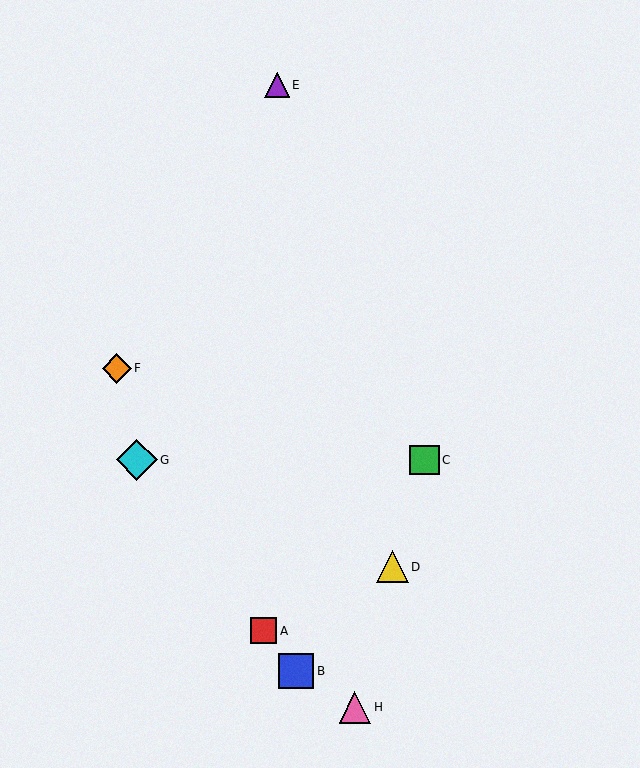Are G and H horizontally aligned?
No, G is at y≈460 and H is at y≈707.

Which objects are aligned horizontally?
Objects C, G are aligned horizontally.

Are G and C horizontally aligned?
Yes, both are at y≈460.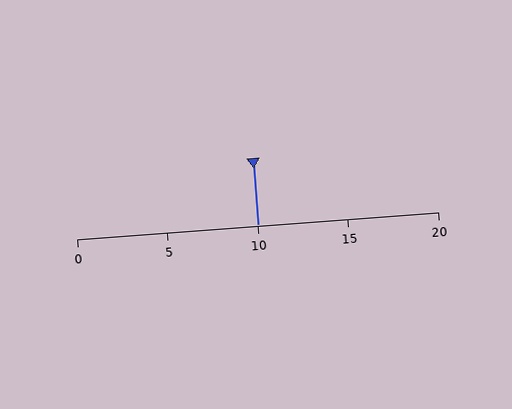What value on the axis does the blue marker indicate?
The marker indicates approximately 10.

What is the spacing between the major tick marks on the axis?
The major ticks are spaced 5 apart.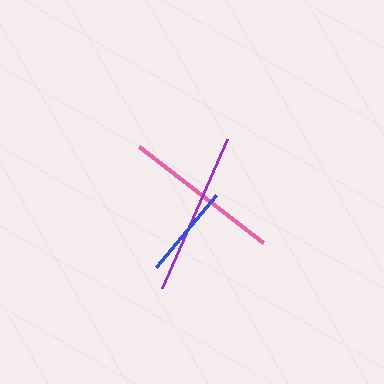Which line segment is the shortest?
The blue line is the shortest at approximately 93 pixels.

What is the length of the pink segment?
The pink segment is approximately 157 pixels long.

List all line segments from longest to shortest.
From longest to shortest: purple, pink, blue.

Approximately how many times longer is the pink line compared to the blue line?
The pink line is approximately 1.7 times the length of the blue line.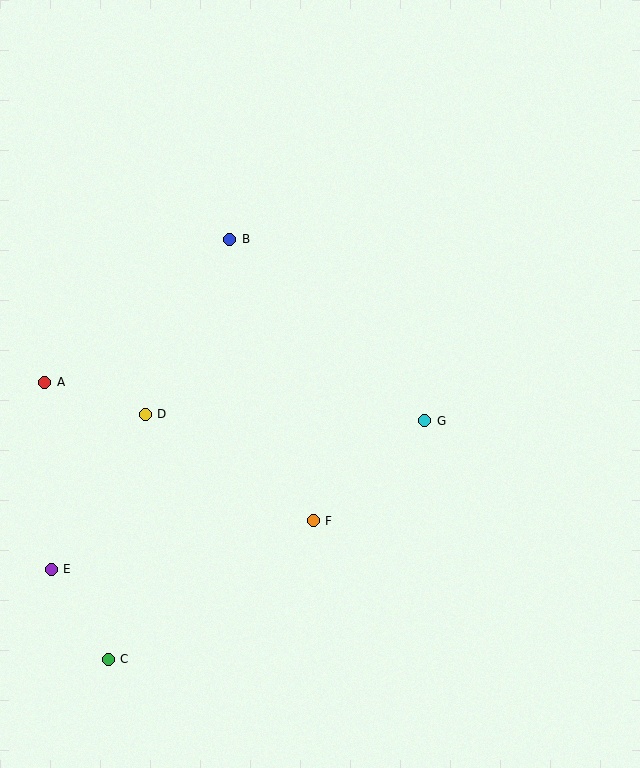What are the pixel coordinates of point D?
Point D is at (145, 414).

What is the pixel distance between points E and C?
The distance between E and C is 106 pixels.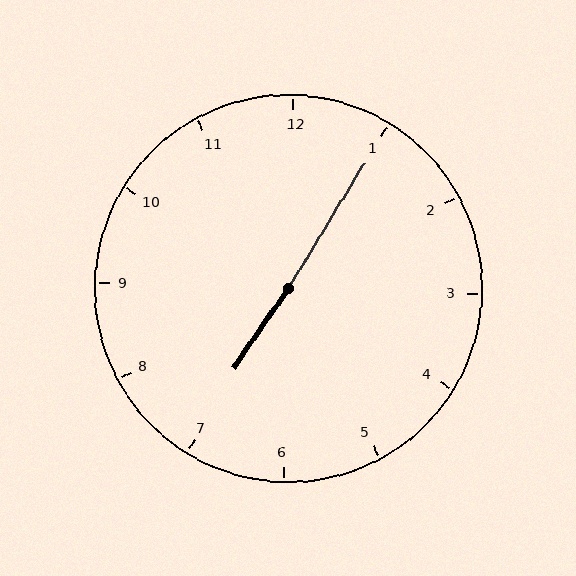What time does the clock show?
7:05.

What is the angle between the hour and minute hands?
Approximately 178 degrees.